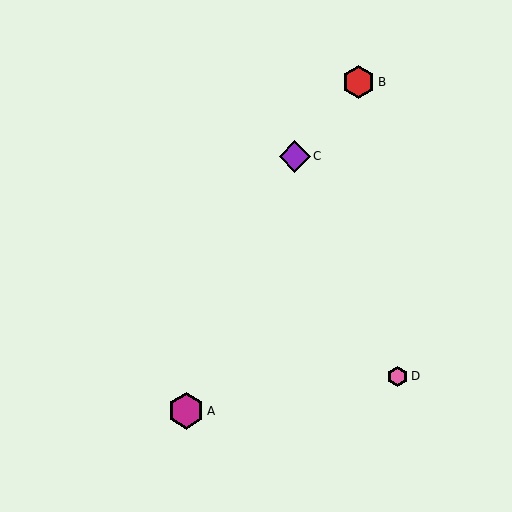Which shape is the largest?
The magenta hexagon (labeled A) is the largest.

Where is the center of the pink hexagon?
The center of the pink hexagon is at (398, 376).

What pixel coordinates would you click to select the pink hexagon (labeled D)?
Click at (398, 376) to select the pink hexagon D.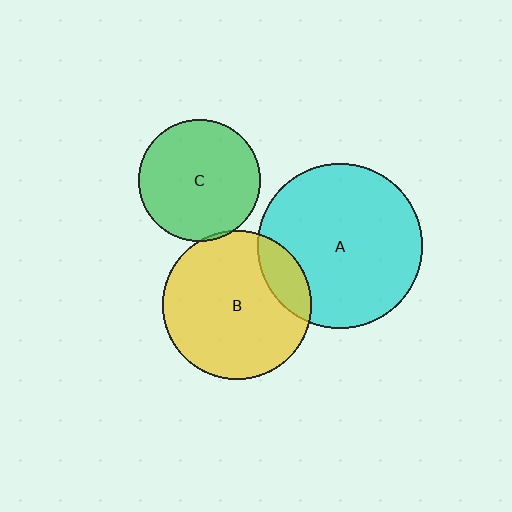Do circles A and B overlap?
Yes.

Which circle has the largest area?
Circle A (cyan).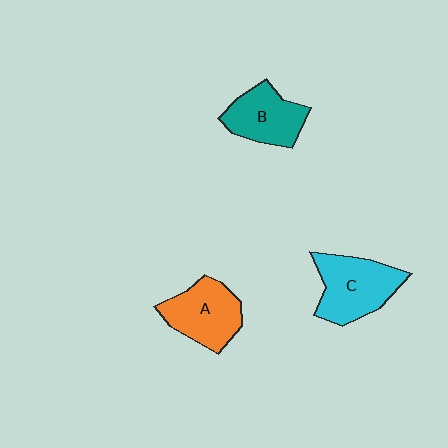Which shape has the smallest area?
Shape B (teal).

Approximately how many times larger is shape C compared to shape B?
Approximately 1.2 times.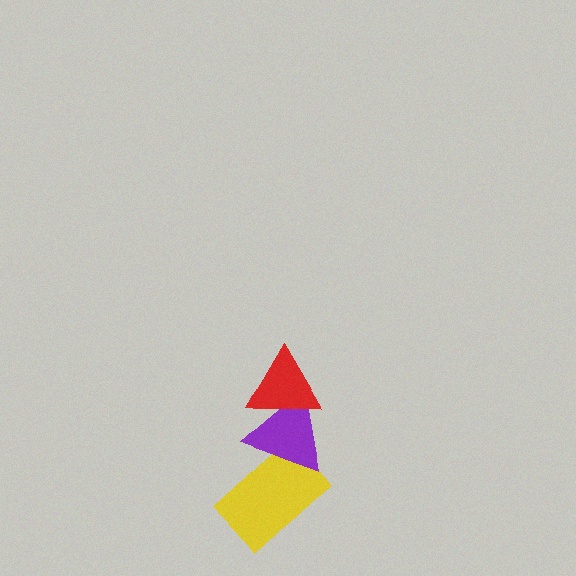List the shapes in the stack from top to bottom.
From top to bottom: the red triangle, the purple triangle, the yellow rectangle.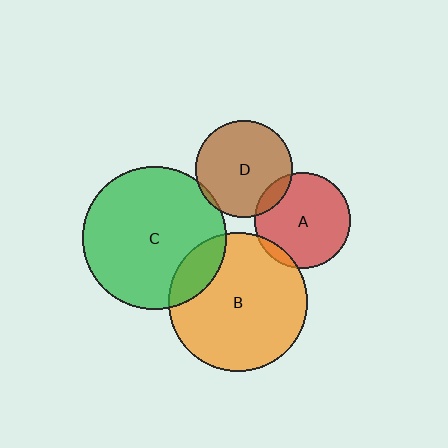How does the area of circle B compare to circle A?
Approximately 2.1 times.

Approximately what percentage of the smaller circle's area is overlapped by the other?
Approximately 15%.